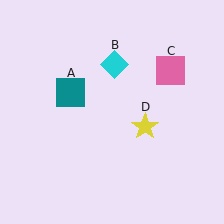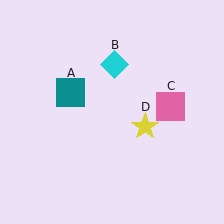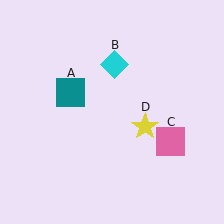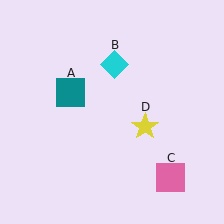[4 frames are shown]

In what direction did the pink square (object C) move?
The pink square (object C) moved down.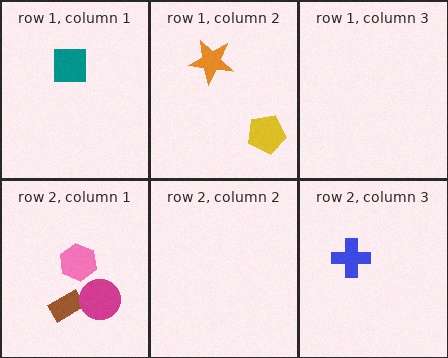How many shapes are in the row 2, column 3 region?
1.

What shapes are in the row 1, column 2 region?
The yellow pentagon, the orange star.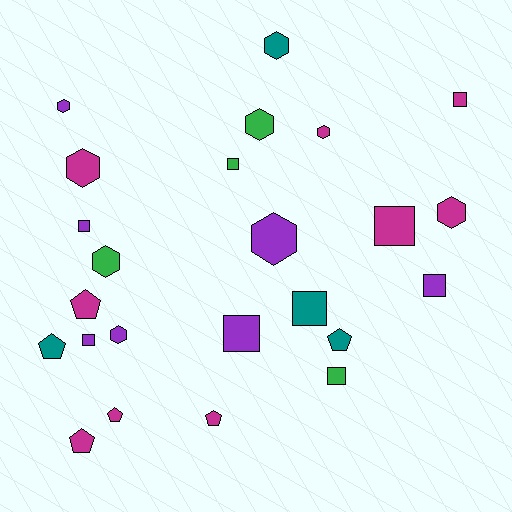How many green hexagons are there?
There are 2 green hexagons.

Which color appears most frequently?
Magenta, with 9 objects.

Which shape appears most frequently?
Hexagon, with 9 objects.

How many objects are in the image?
There are 24 objects.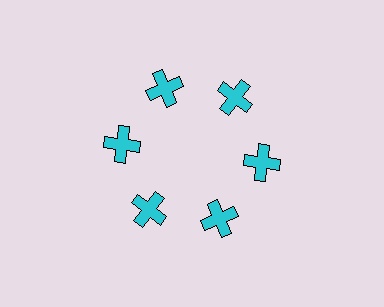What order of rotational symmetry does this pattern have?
This pattern has 6-fold rotational symmetry.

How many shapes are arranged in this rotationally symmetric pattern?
There are 6 shapes, arranged in 6 groups of 1.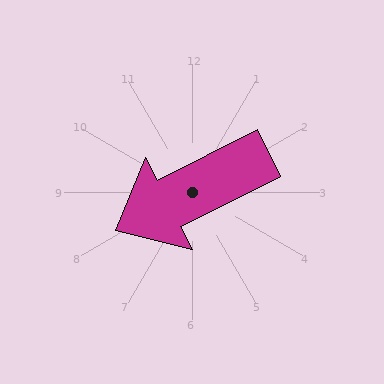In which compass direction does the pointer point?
Southwest.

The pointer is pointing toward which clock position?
Roughly 8 o'clock.